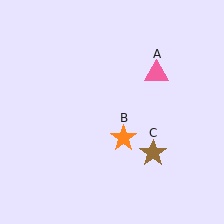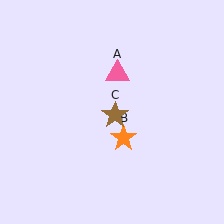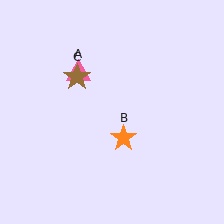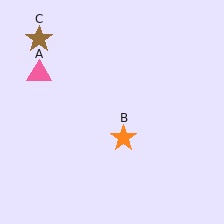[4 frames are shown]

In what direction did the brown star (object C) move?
The brown star (object C) moved up and to the left.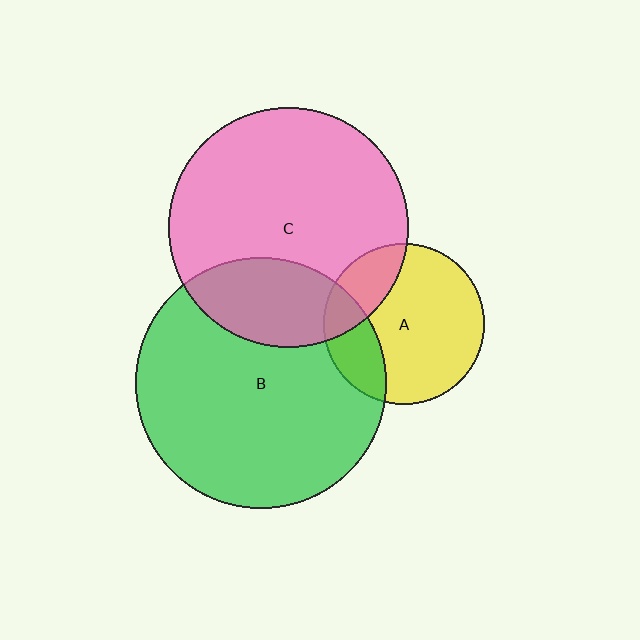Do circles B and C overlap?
Yes.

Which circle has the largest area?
Circle B (green).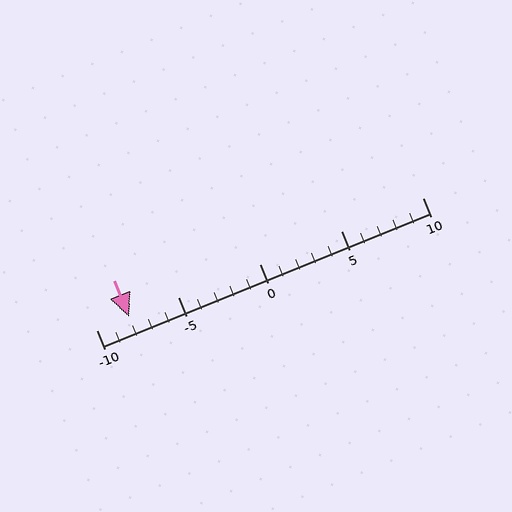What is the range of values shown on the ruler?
The ruler shows values from -10 to 10.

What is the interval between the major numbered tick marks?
The major tick marks are spaced 5 units apart.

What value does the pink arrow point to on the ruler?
The pink arrow points to approximately -8.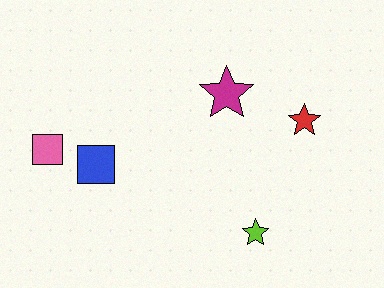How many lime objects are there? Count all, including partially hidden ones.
There is 1 lime object.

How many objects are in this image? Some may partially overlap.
There are 5 objects.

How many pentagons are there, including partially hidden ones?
There are no pentagons.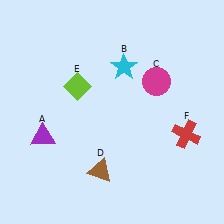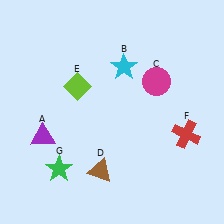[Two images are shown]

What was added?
A green star (G) was added in Image 2.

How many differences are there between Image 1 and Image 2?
There is 1 difference between the two images.